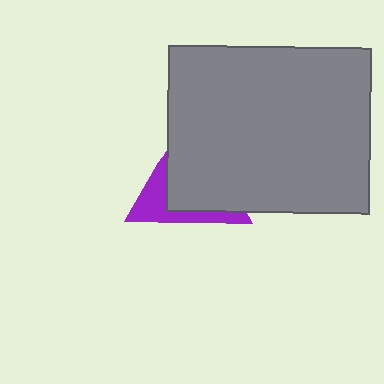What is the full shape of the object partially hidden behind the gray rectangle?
The partially hidden object is a purple triangle.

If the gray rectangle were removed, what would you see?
You would see the complete purple triangle.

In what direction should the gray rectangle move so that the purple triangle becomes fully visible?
The gray rectangle should move toward the upper-right. That is the shortest direction to clear the overlap and leave the purple triangle fully visible.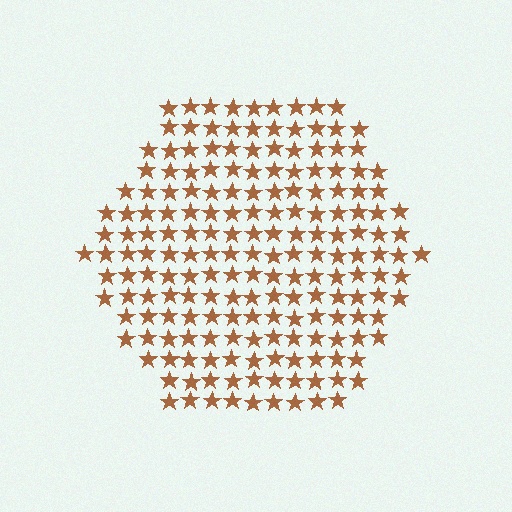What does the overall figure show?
The overall figure shows a hexagon.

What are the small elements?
The small elements are stars.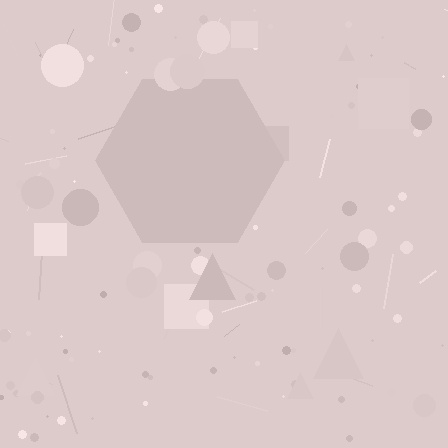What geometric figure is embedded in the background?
A hexagon is embedded in the background.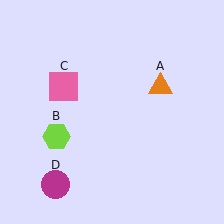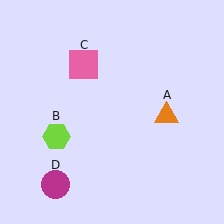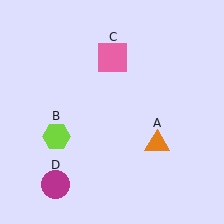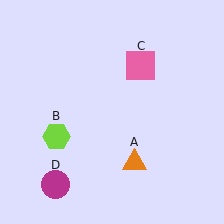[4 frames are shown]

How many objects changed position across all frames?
2 objects changed position: orange triangle (object A), pink square (object C).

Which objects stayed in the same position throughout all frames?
Lime hexagon (object B) and magenta circle (object D) remained stationary.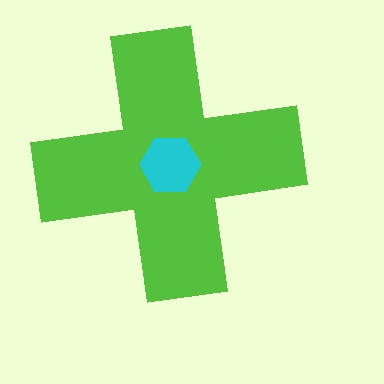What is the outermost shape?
The lime cross.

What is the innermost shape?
The cyan hexagon.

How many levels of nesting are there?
2.